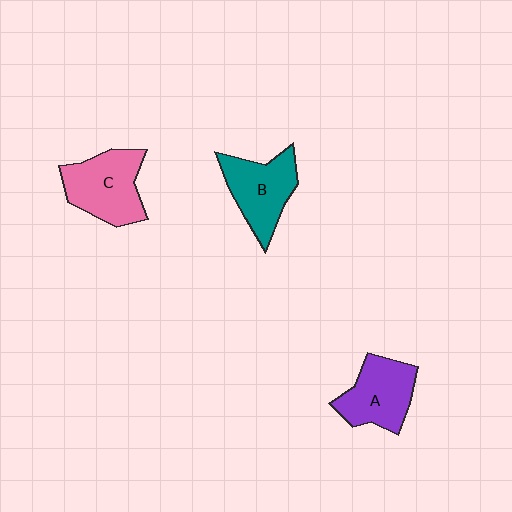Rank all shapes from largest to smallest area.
From largest to smallest: C (pink), B (teal), A (purple).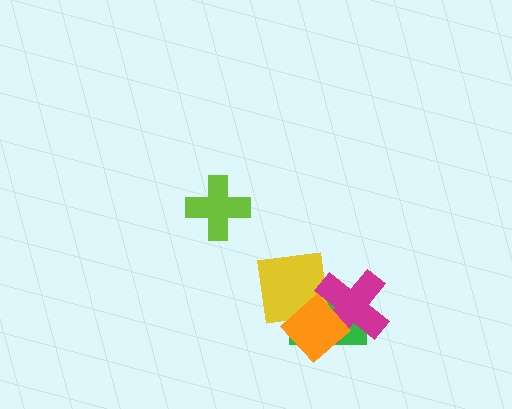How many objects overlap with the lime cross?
0 objects overlap with the lime cross.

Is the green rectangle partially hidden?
Yes, it is partially covered by another shape.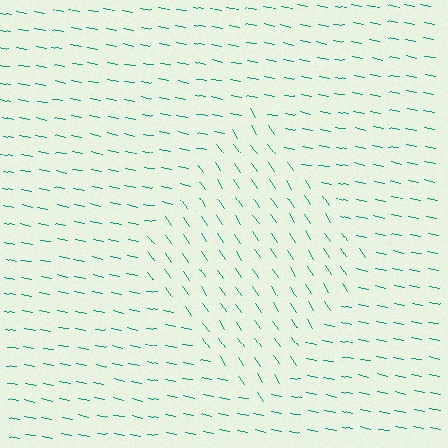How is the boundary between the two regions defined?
The boundary is defined purely by a change in line orientation (approximately 45 degrees difference). All lines are the same color and thickness.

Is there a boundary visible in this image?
Yes, there is a texture boundary formed by a change in line orientation.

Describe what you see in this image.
The image is filled with small teal line segments. A diamond region in the image has lines oriented differently from the surrounding lines, creating a visible texture boundary.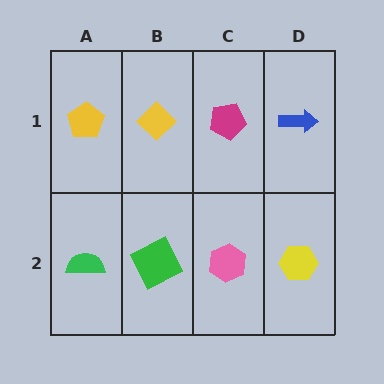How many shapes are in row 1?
4 shapes.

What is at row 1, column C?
A magenta pentagon.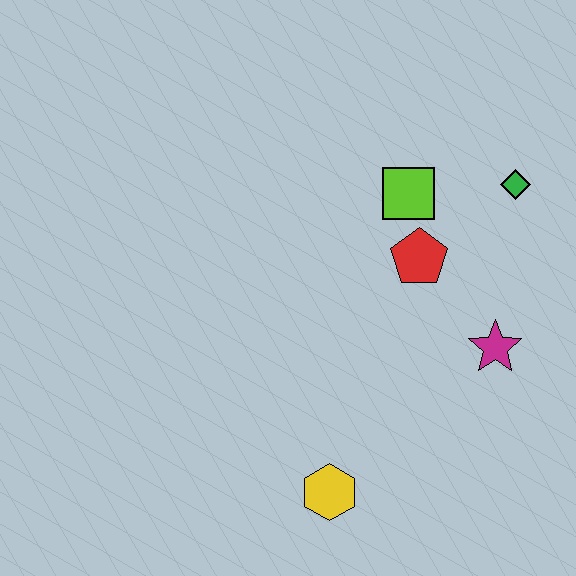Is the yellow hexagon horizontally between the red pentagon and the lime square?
No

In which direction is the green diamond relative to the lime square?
The green diamond is to the right of the lime square.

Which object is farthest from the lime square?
The yellow hexagon is farthest from the lime square.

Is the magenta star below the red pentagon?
Yes